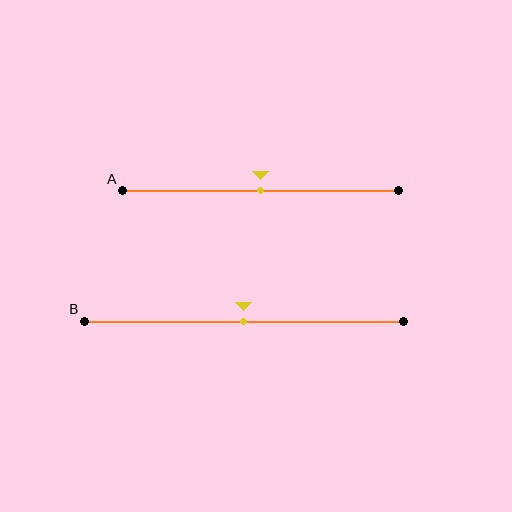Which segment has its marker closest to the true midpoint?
Segment A has its marker closest to the true midpoint.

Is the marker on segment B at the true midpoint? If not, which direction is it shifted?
Yes, the marker on segment B is at the true midpoint.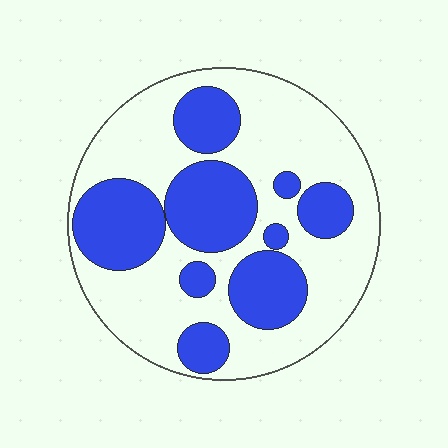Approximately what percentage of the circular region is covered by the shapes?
Approximately 40%.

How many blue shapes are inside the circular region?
9.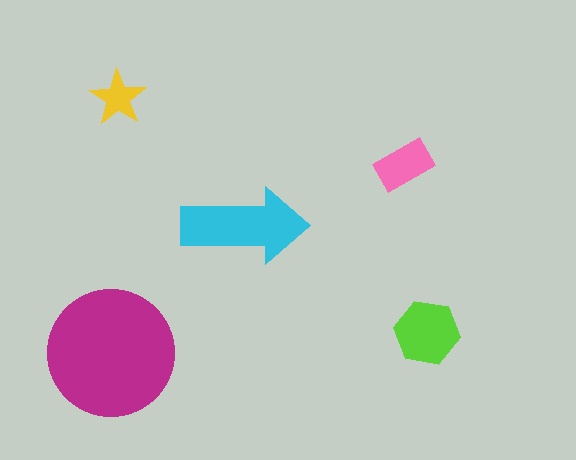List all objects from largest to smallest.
The magenta circle, the cyan arrow, the lime hexagon, the pink rectangle, the yellow star.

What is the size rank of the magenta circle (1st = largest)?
1st.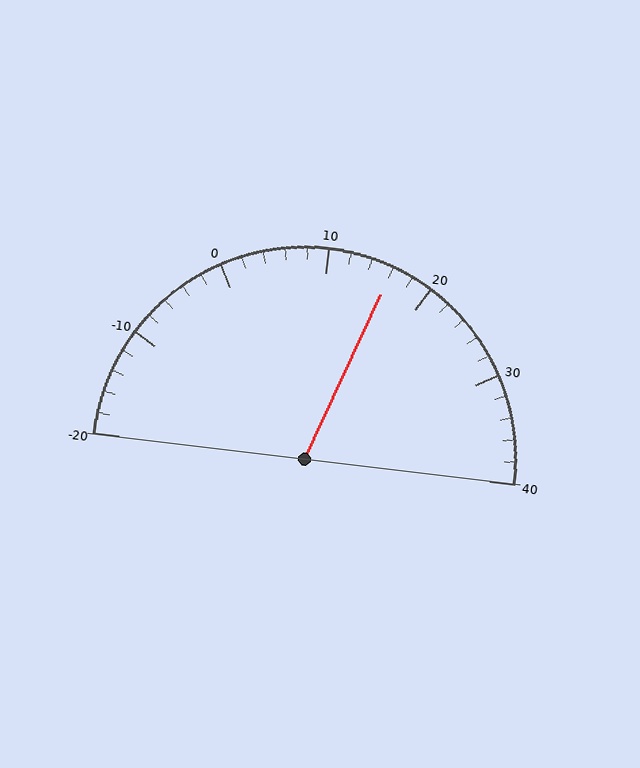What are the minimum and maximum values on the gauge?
The gauge ranges from -20 to 40.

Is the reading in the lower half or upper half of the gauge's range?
The reading is in the upper half of the range (-20 to 40).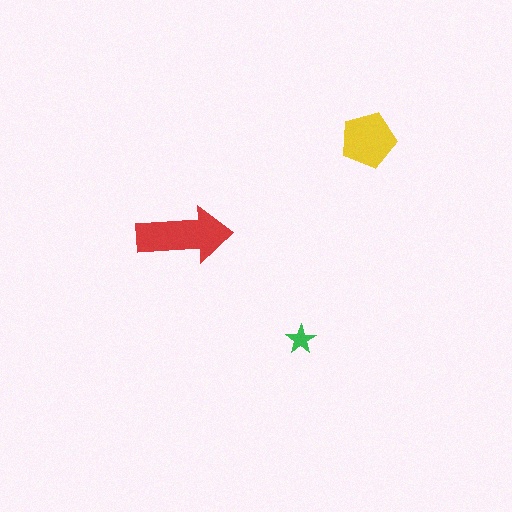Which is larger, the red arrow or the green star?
The red arrow.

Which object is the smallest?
The green star.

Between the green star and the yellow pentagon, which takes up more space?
The yellow pentagon.